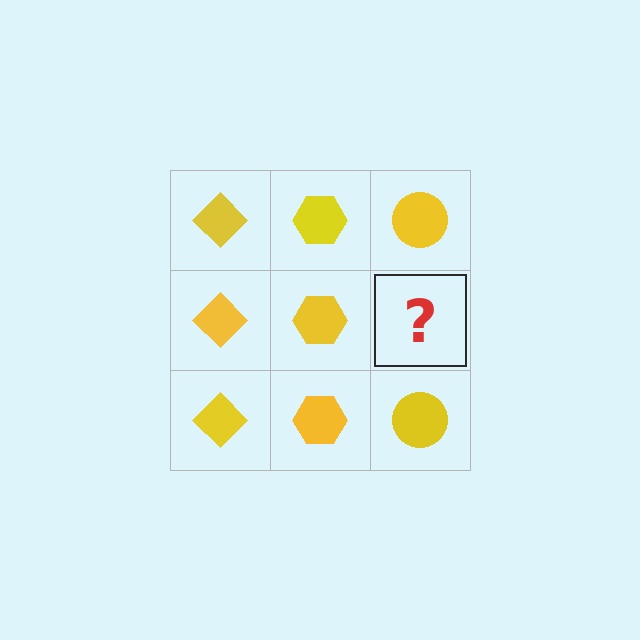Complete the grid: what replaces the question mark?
The question mark should be replaced with a yellow circle.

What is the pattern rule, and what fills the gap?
The rule is that each column has a consistent shape. The gap should be filled with a yellow circle.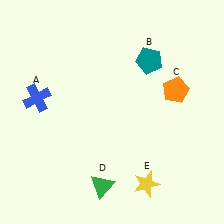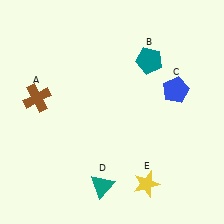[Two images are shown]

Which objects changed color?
A changed from blue to brown. C changed from orange to blue. D changed from green to teal.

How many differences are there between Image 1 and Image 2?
There are 3 differences between the two images.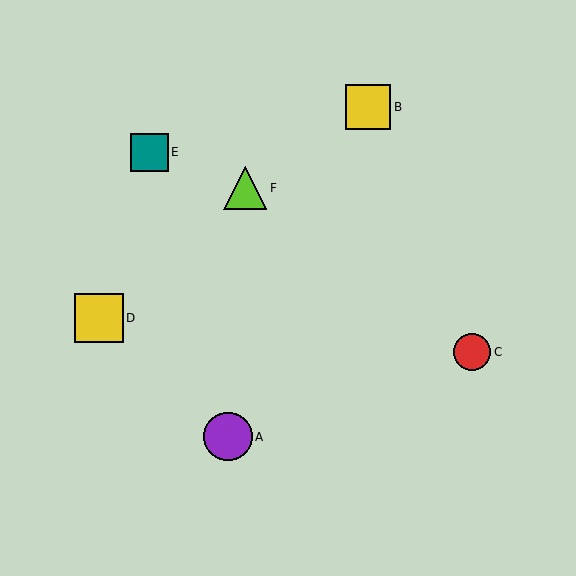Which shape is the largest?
The yellow square (labeled D) is the largest.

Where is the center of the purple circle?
The center of the purple circle is at (228, 437).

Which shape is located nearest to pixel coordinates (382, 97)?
The yellow square (labeled B) at (368, 107) is nearest to that location.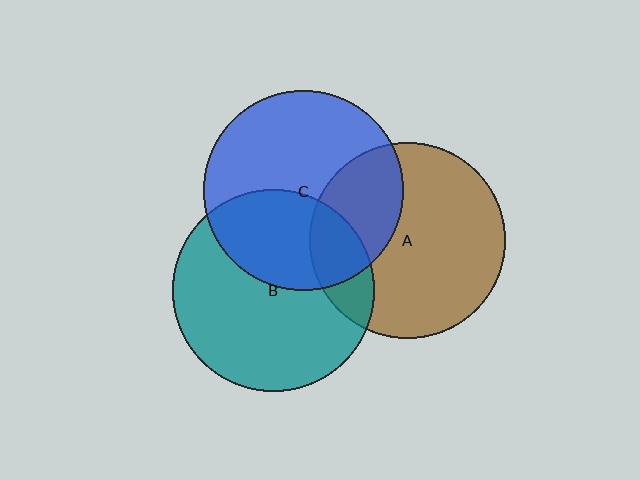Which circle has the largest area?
Circle B (teal).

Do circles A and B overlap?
Yes.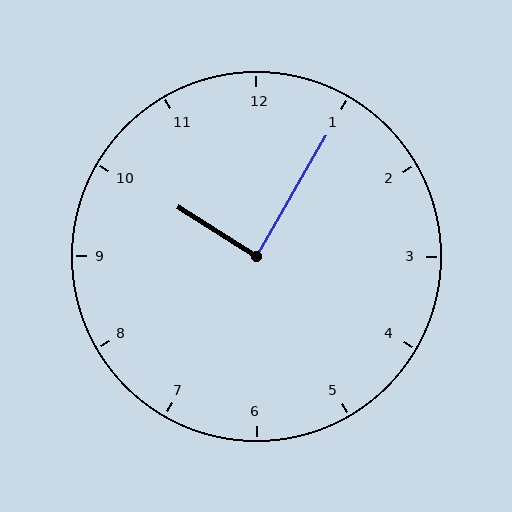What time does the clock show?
10:05.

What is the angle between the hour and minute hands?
Approximately 88 degrees.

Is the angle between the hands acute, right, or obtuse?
It is right.